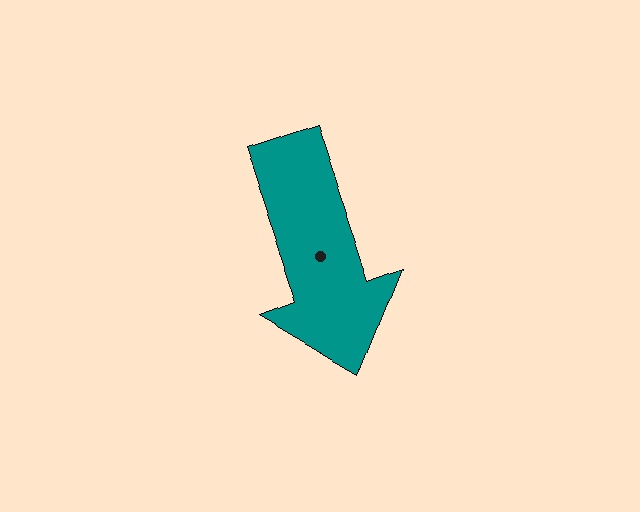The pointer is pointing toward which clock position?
Roughly 5 o'clock.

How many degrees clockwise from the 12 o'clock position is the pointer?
Approximately 161 degrees.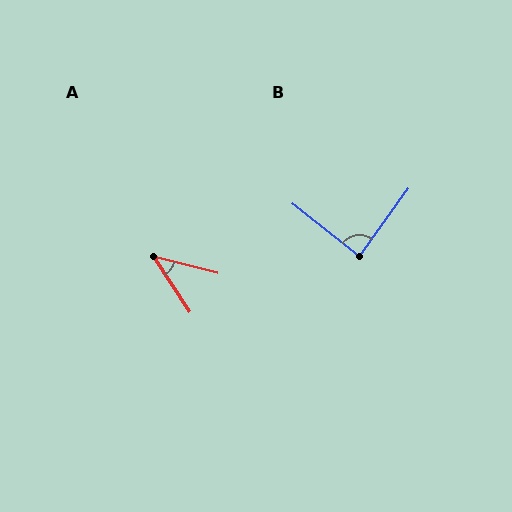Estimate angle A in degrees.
Approximately 43 degrees.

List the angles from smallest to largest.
A (43°), B (87°).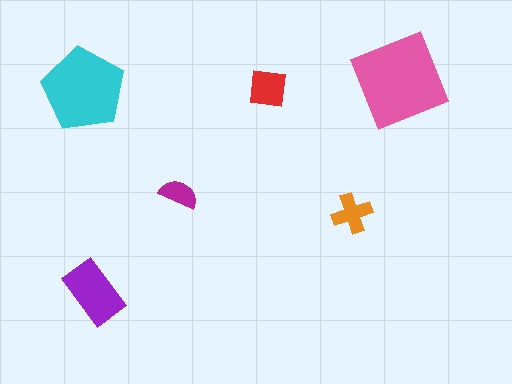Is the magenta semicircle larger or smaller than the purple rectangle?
Smaller.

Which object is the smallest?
The magenta semicircle.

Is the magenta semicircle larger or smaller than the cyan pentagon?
Smaller.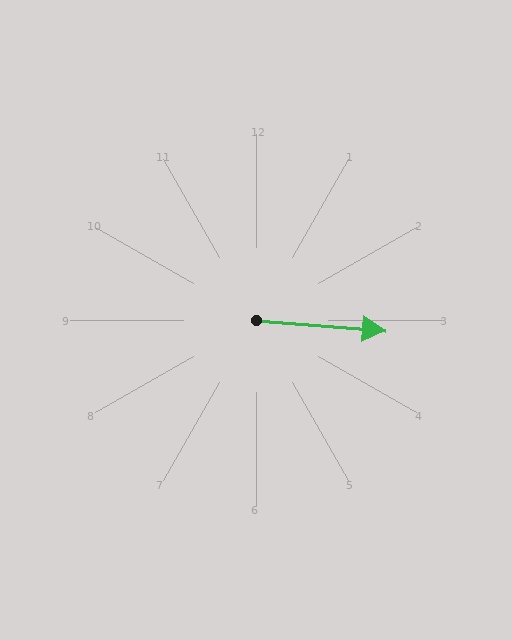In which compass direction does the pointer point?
East.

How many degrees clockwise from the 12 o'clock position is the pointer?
Approximately 94 degrees.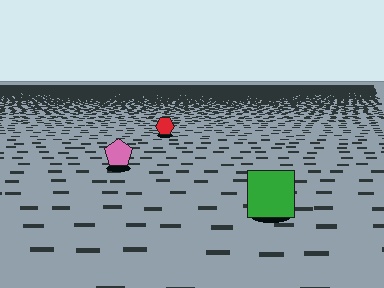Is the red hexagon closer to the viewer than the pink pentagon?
No. The pink pentagon is closer — you can tell from the texture gradient: the ground texture is coarser near it.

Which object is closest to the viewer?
The green square is closest. The texture marks near it are larger and more spread out.